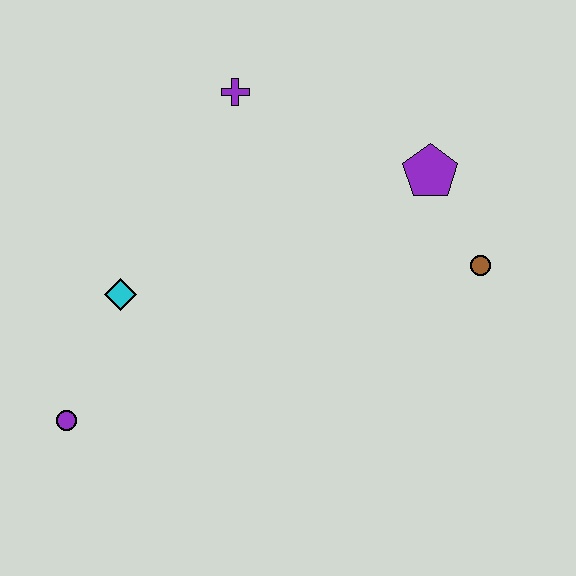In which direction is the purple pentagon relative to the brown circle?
The purple pentagon is above the brown circle.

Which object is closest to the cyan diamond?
The purple circle is closest to the cyan diamond.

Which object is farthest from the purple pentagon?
The purple circle is farthest from the purple pentagon.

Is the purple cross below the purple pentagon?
No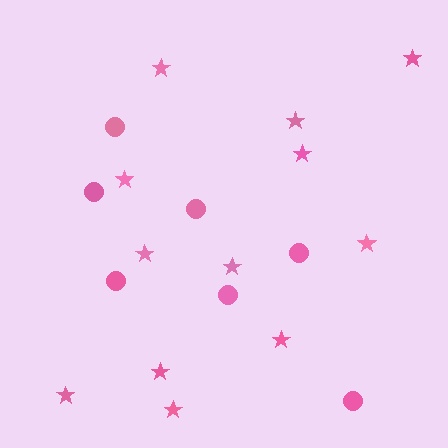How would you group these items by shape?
There are 2 groups: one group of stars (12) and one group of circles (7).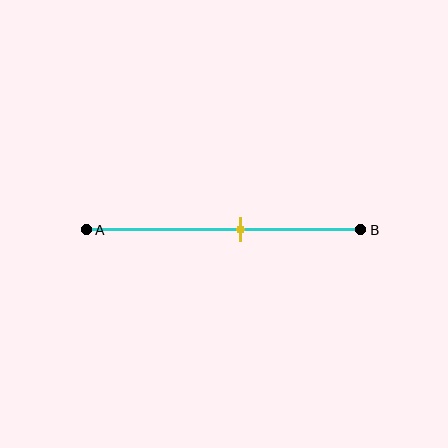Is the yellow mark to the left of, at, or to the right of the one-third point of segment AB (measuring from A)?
The yellow mark is to the right of the one-third point of segment AB.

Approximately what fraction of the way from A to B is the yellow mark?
The yellow mark is approximately 55% of the way from A to B.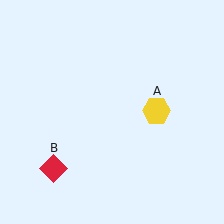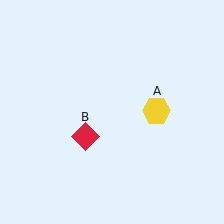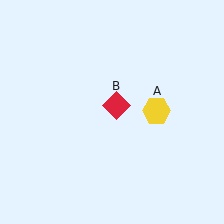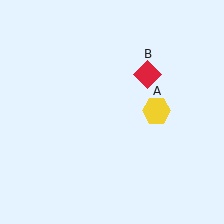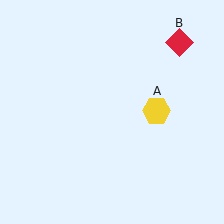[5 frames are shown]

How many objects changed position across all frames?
1 object changed position: red diamond (object B).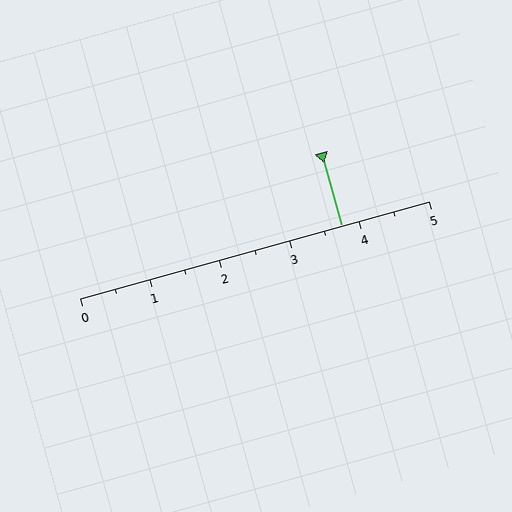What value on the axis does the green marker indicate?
The marker indicates approximately 3.8.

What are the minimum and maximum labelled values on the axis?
The axis runs from 0 to 5.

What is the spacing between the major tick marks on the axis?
The major ticks are spaced 1 apart.